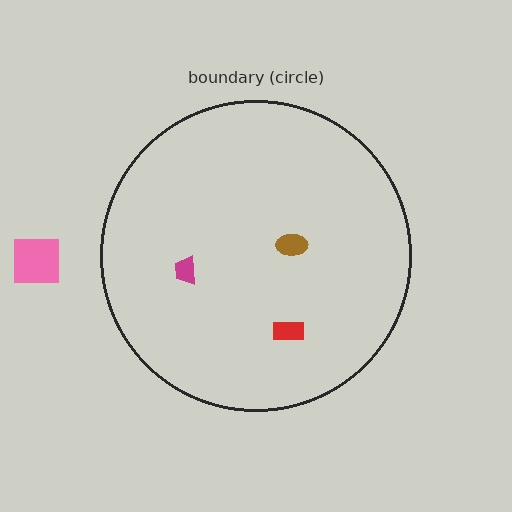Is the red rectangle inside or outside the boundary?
Inside.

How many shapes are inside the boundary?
3 inside, 1 outside.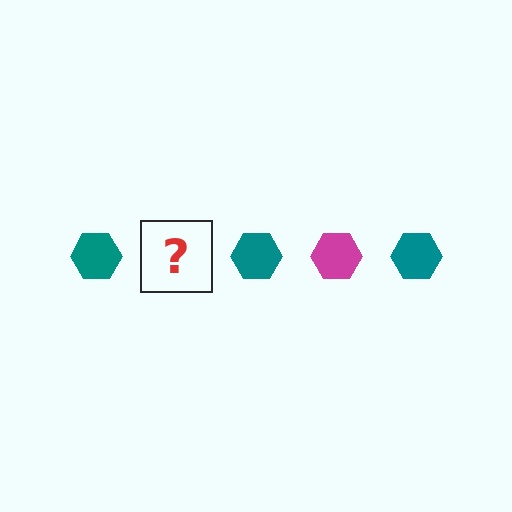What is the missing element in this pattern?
The missing element is a magenta hexagon.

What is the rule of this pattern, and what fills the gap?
The rule is that the pattern cycles through teal, magenta hexagons. The gap should be filled with a magenta hexagon.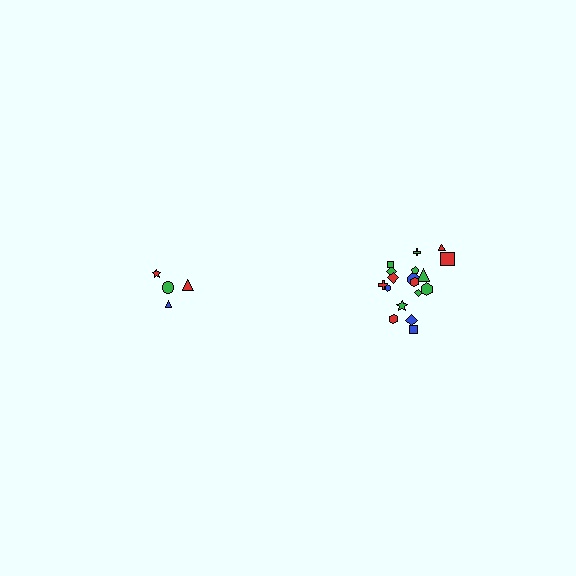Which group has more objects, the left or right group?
The right group.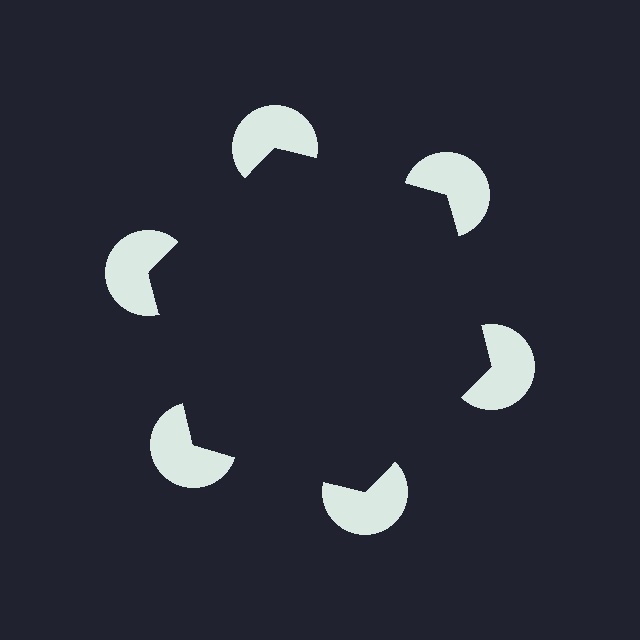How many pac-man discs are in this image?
There are 6 — one at each vertex of the illusory hexagon.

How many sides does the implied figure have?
6 sides.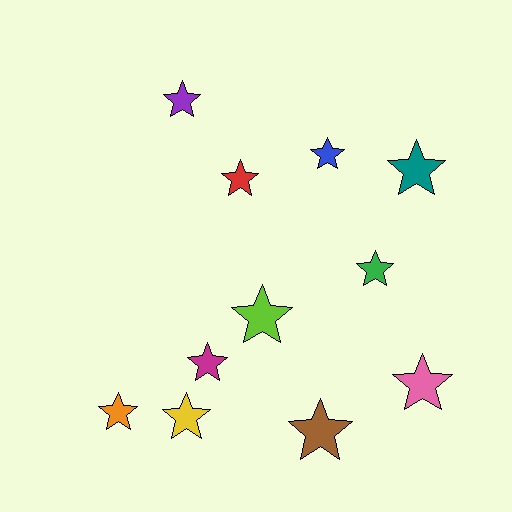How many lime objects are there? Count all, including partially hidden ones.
There is 1 lime object.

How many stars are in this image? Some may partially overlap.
There are 11 stars.